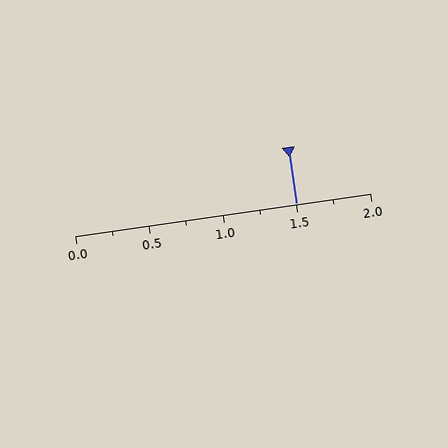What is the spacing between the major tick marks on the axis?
The major ticks are spaced 0.5 apart.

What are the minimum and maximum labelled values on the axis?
The axis runs from 0.0 to 2.0.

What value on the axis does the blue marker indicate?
The marker indicates approximately 1.5.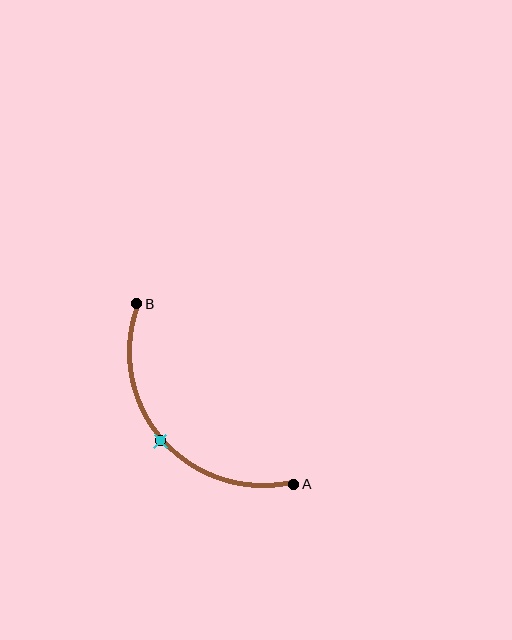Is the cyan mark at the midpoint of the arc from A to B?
Yes. The cyan mark lies on the arc at equal arc-length from both A and B — it is the arc midpoint.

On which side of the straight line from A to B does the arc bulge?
The arc bulges below and to the left of the straight line connecting A and B.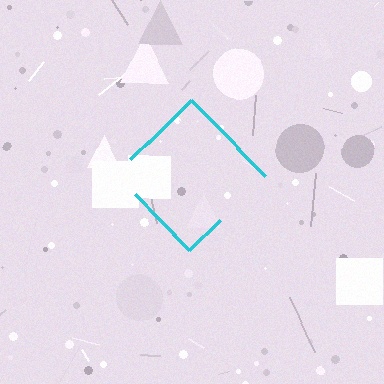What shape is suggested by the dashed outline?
The dashed outline suggests a diamond.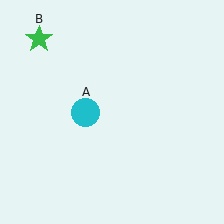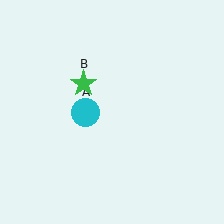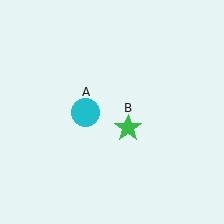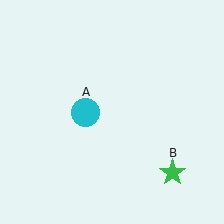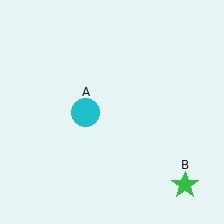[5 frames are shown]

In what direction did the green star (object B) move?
The green star (object B) moved down and to the right.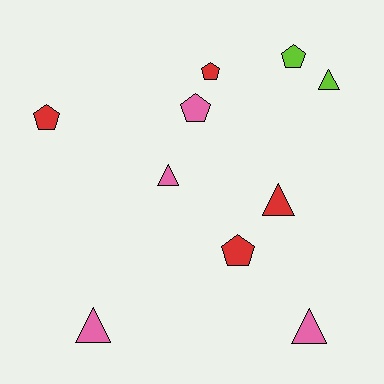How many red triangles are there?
There is 1 red triangle.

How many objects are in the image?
There are 10 objects.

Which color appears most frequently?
Pink, with 4 objects.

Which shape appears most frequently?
Triangle, with 5 objects.